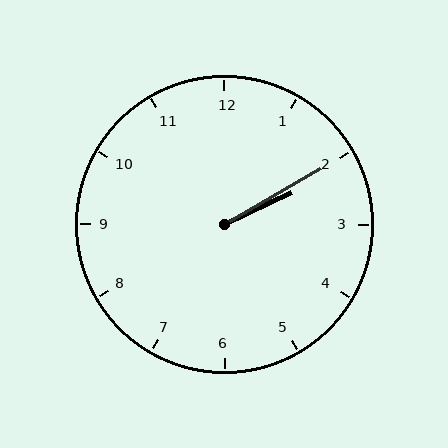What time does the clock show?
2:10.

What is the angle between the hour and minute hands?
Approximately 5 degrees.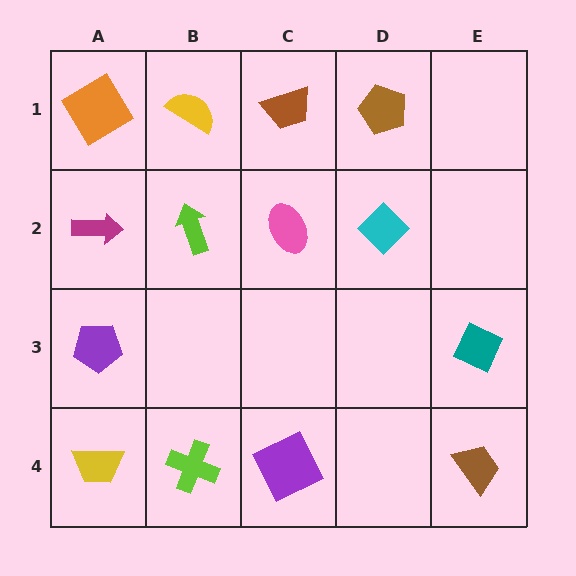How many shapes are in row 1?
4 shapes.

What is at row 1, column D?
A brown pentagon.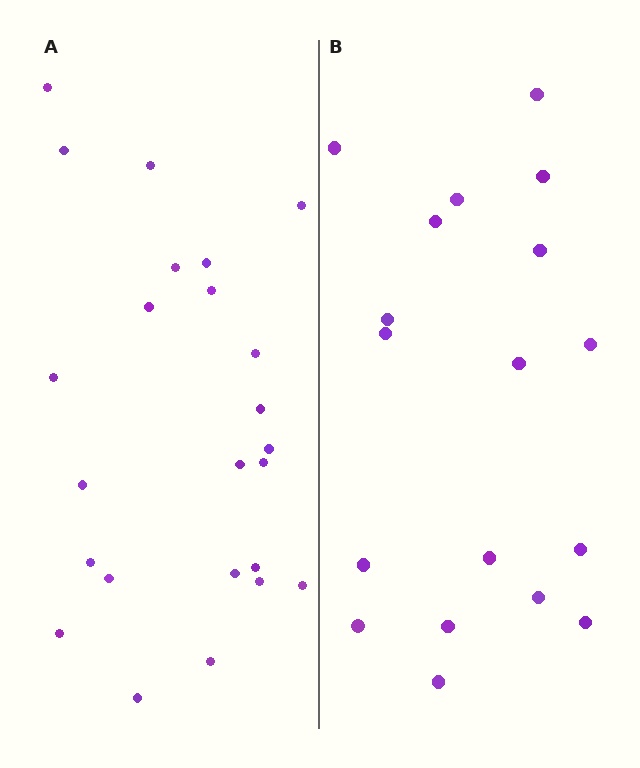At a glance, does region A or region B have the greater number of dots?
Region A (the left region) has more dots.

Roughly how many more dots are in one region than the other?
Region A has about 6 more dots than region B.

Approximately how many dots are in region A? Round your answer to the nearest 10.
About 20 dots. (The exact count is 24, which rounds to 20.)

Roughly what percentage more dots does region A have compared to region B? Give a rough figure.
About 35% more.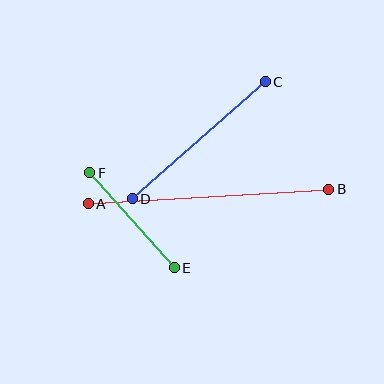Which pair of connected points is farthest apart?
Points A and B are farthest apart.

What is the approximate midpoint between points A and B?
The midpoint is at approximately (208, 197) pixels.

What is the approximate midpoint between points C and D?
The midpoint is at approximately (199, 140) pixels.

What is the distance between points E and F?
The distance is approximately 127 pixels.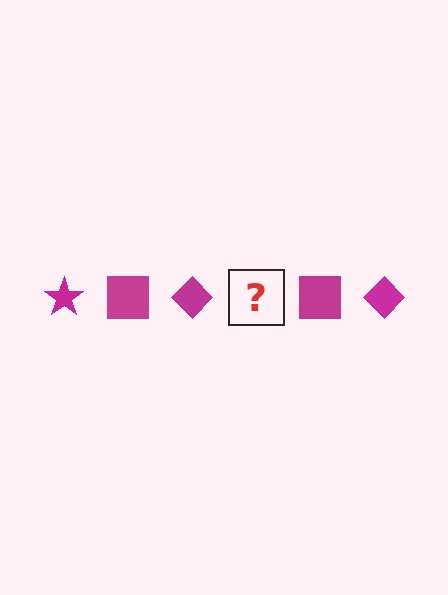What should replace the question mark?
The question mark should be replaced with a magenta star.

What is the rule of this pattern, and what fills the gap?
The rule is that the pattern cycles through star, square, diamond shapes in magenta. The gap should be filled with a magenta star.